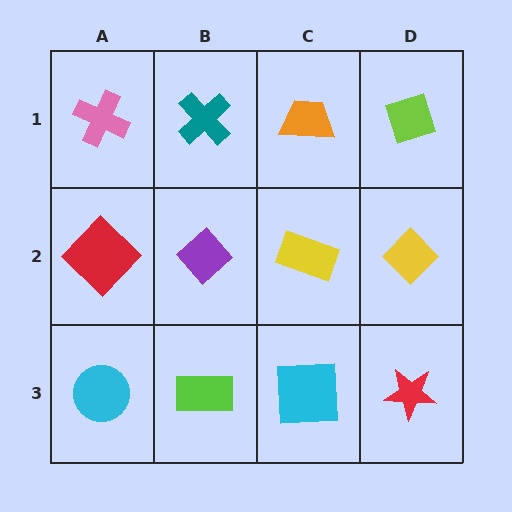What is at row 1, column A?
A pink cross.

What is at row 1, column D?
A lime diamond.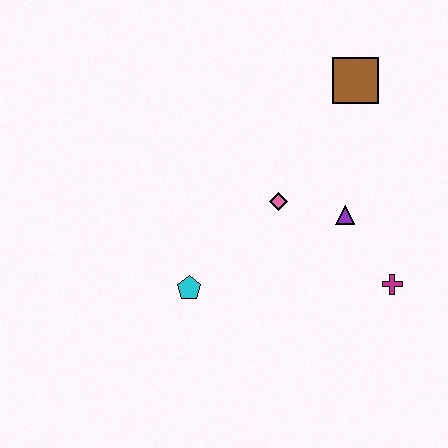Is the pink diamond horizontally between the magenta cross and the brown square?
No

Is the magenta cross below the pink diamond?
Yes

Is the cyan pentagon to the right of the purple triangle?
No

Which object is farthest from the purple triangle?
The cyan pentagon is farthest from the purple triangle.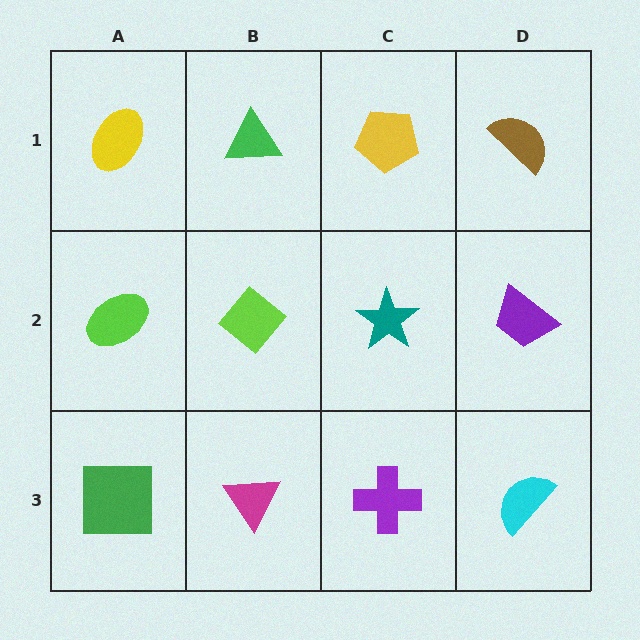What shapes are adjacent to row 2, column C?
A yellow pentagon (row 1, column C), a purple cross (row 3, column C), a lime diamond (row 2, column B), a purple trapezoid (row 2, column D).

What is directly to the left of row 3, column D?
A purple cross.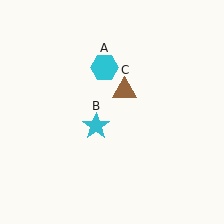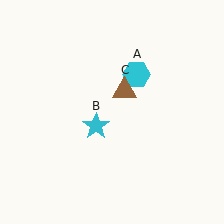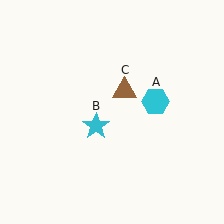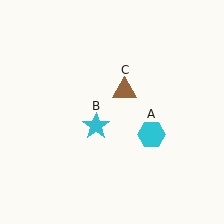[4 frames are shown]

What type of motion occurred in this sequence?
The cyan hexagon (object A) rotated clockwise around the center of the scene.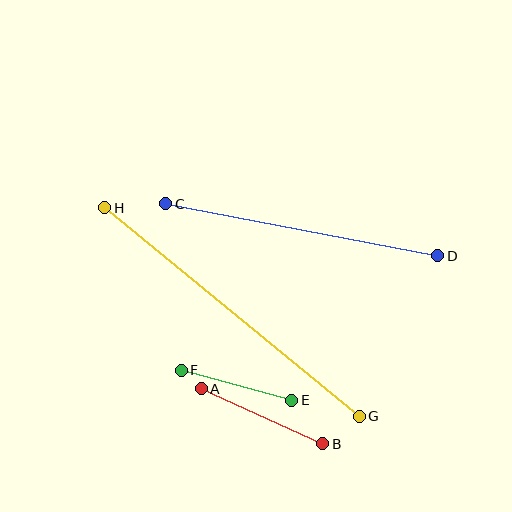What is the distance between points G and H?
The distance is approximately 329 pixels.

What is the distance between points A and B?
The distance is approximately 133 pixels.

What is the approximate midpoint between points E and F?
The midpoint is at approximately (237, 385) pixels.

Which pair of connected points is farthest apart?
Points G and H are farthest apart.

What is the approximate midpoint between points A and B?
The midpoint is at approximately (262, 416) pixels.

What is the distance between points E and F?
The distance is approximately 114 pixels.